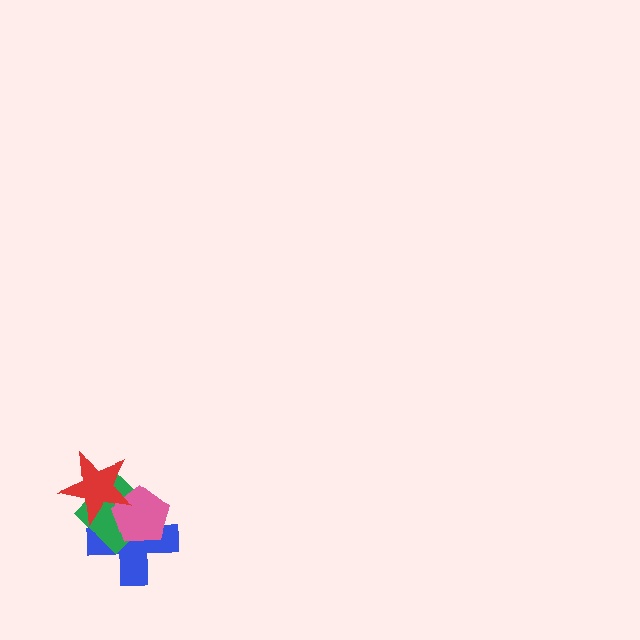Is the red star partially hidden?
No, no other shape covers it.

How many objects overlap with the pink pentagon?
3 objects overlap with the pink pentagon.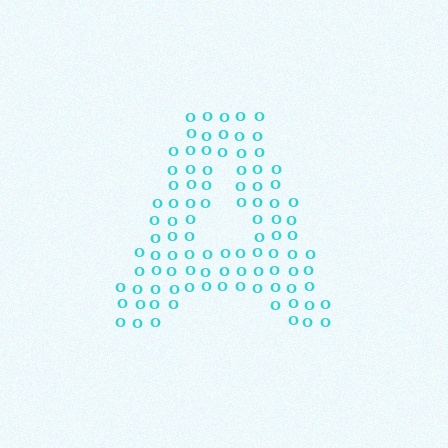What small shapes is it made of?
It is made of small letter O's.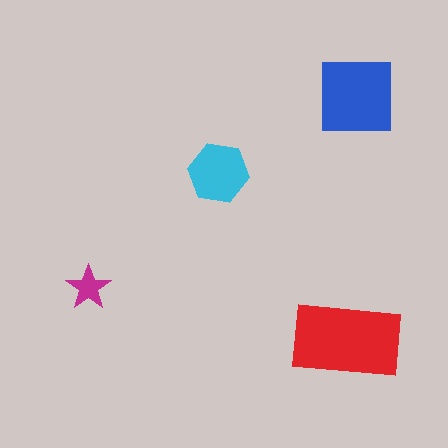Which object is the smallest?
The magenta star.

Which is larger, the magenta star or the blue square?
The blue square.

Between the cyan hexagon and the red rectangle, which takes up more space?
The red rectangle.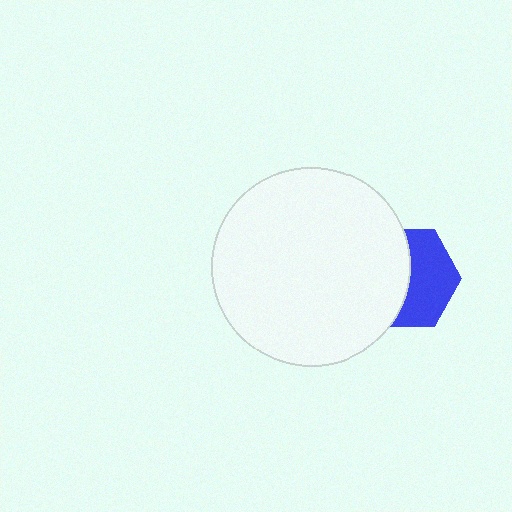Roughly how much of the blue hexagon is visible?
About half of it is visible (roughly 50%).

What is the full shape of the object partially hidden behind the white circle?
The partially hidden object is a blue hexagon.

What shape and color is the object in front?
The object in front is a white circle.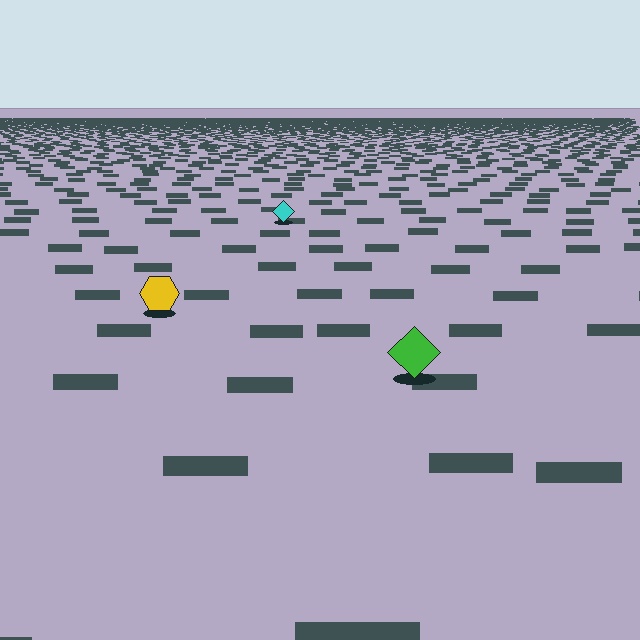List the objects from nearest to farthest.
From nearest to farthest: the green diamond, the yellow hexagon, the cyan diamond.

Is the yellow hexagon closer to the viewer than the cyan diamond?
Yes. The yellow hexagon is closer — you can tell from the texture gradient: the ground texture is coarser near it.